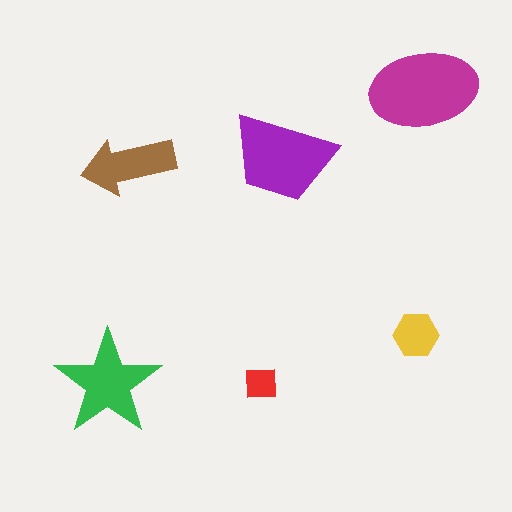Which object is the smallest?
The red square.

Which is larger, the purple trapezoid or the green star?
The purple trapezoid.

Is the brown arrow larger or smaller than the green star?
Smaller.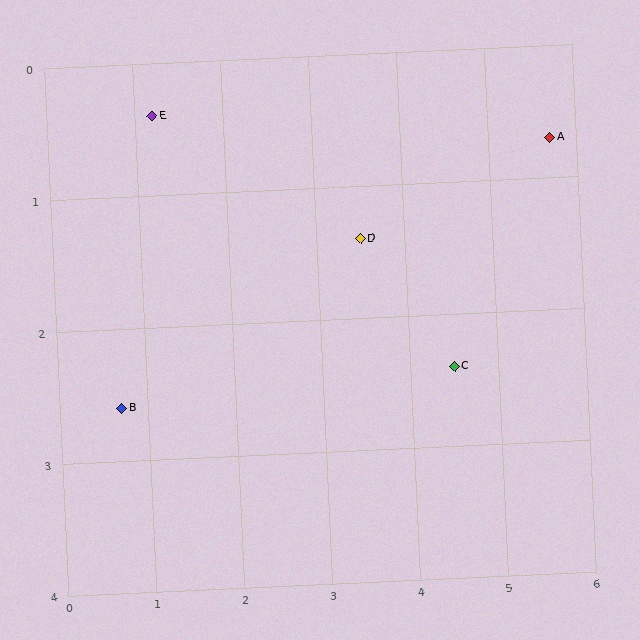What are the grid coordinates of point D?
Point D is at approximately (3.5, 1.4).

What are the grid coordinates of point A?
Point A is at approximately (5.7, 0.7).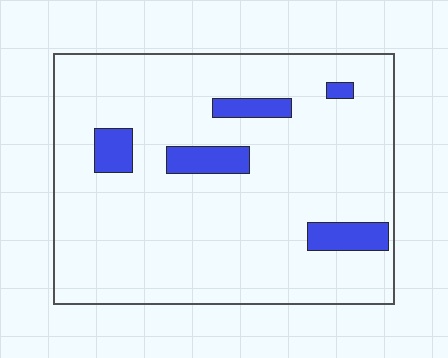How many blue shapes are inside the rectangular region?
5.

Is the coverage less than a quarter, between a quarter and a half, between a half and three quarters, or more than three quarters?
Less than a quarter.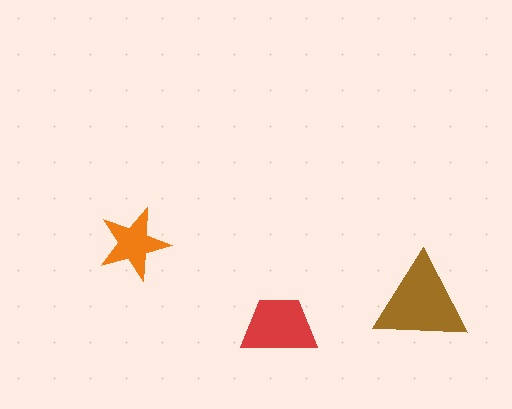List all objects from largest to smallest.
The brown triangle, the red trapezoid, the orange star.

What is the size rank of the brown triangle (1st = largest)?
1st.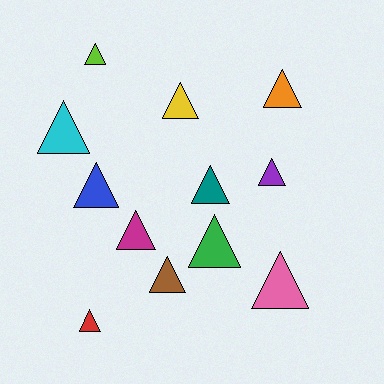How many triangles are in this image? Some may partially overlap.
There are 12 triangles.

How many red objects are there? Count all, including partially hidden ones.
There is 1 red object.